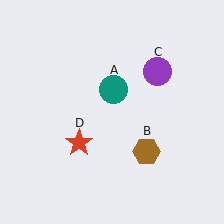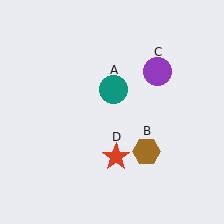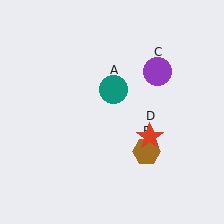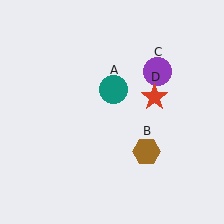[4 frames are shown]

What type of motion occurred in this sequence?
The red star (object D) rotated counterclockwise around the center of the scene.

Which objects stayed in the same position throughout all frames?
Teal circle (object A) and brown hexagon (object B) and purple circle (object C) remained stationary.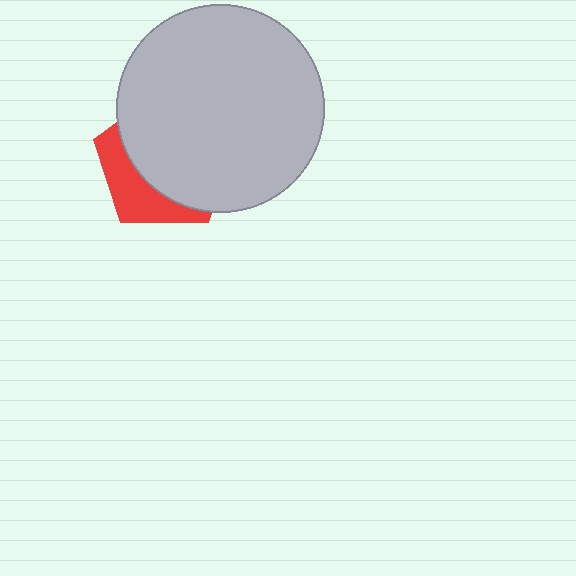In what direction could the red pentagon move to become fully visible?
The red pentagon could move toward the lower-left. That would shift it out from behind the light gray circle entirely.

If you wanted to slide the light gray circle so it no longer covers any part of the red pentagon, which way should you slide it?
Slide it toward the upper-right — that is the most direct way to separate the two shapes.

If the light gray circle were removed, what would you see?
You would see the complete red pentagon.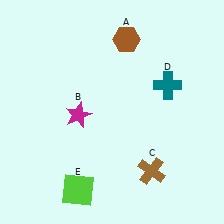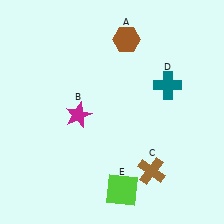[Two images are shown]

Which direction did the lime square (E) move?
The lime square (E) moved right.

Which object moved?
The lime square (E) moved right.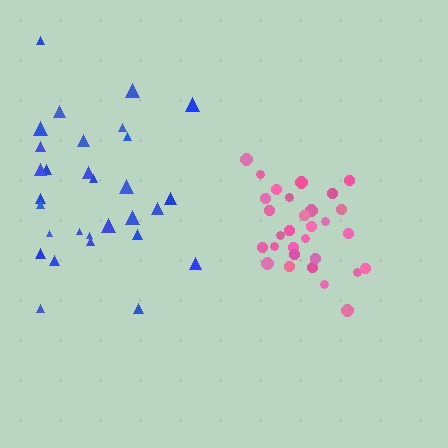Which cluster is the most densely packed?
Pink.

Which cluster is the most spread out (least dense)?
Blue.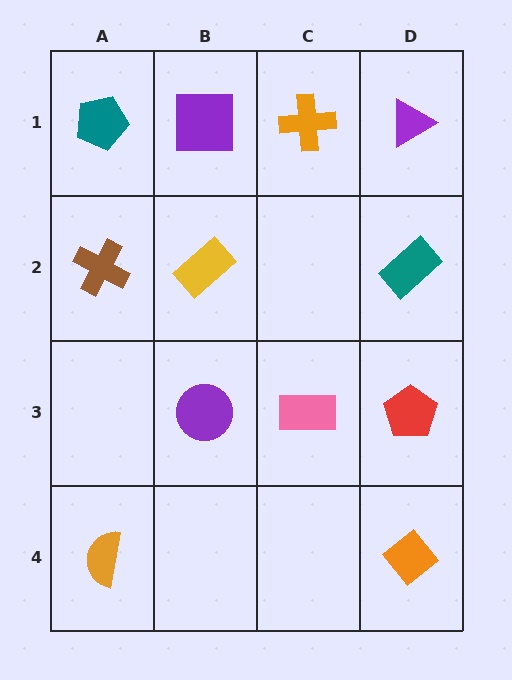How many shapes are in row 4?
2 shapes.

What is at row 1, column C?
An orange cross.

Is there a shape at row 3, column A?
No, that cell is empty.